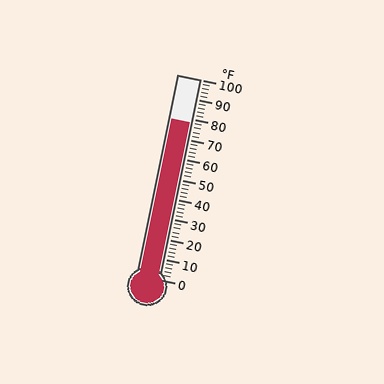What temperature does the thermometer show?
The thermometer shows approximately 78°F.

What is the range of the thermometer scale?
The thermometer scale ranges from 0°F to 100°F.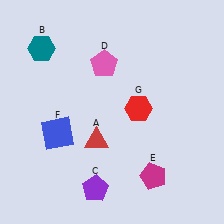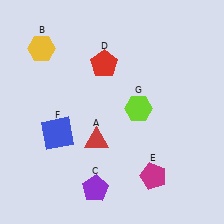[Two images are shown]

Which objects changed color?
B changed from teal to yellow. D changed from pink to red. G changed from red to lime.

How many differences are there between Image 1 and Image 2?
There are 3 differences between the two images.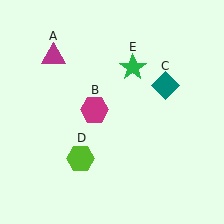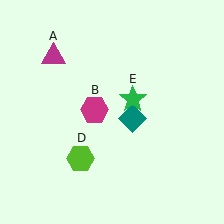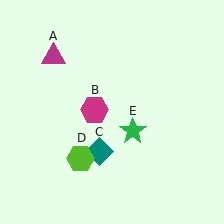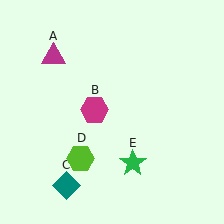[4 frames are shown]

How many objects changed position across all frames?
2 objects changed position: teal diamond (object C), green star (object E).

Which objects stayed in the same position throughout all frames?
Magenta triangle (object A) and magenta hexagon (object B) and lime hexagon (object D) remained stationary.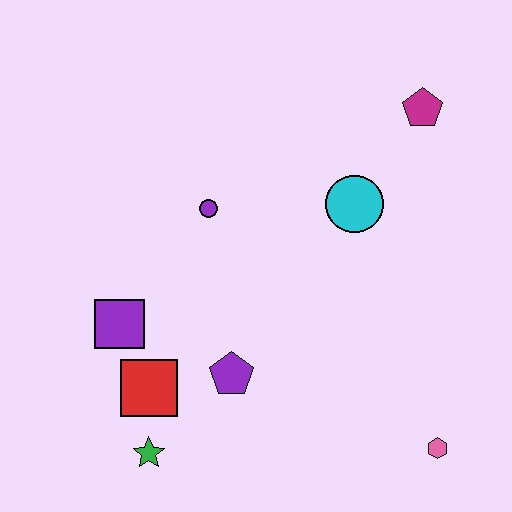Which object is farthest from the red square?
The magenta pentagon is farthest from the red square.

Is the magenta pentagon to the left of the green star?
No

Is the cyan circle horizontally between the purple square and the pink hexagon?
Yes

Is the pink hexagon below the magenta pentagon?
Yes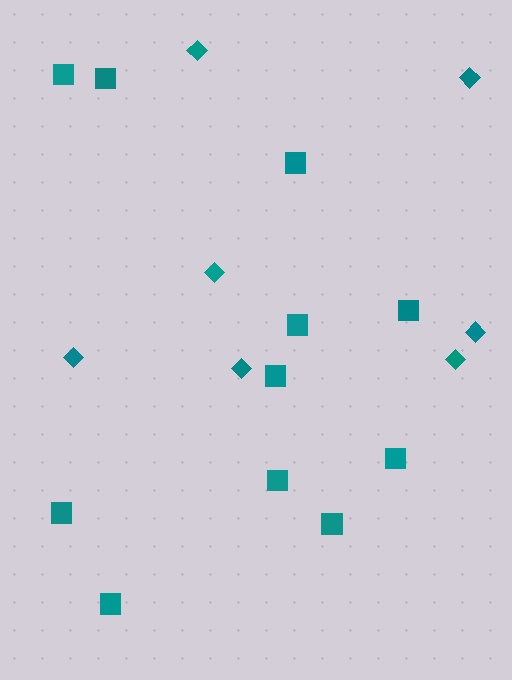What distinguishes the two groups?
There are 2 groups: one group of squares (11) and one group of diamonds (7).